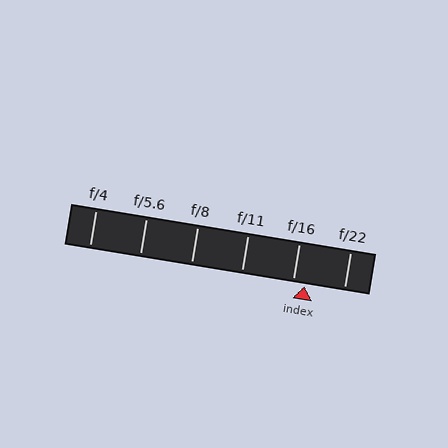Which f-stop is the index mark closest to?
The index mark is closest to f/16.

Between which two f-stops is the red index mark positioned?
The index mark is between f/16 and f/22.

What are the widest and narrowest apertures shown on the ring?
The widest aperture shown is f/4 and the narrowest is f/22.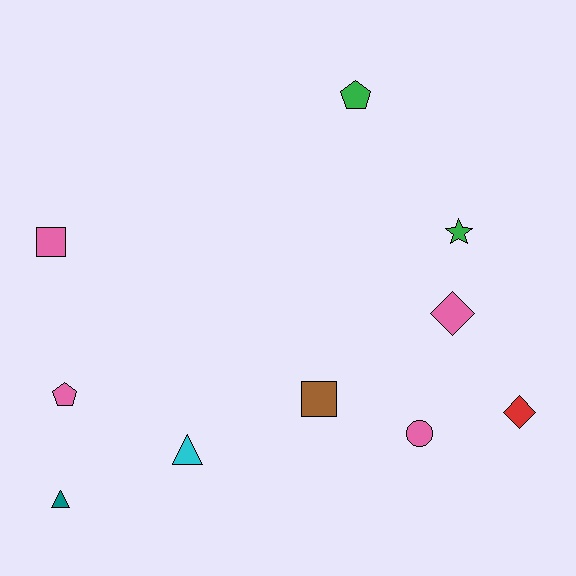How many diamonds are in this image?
There are 2 diamonds.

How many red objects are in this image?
There is 1 red object.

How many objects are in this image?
There are 10 objects.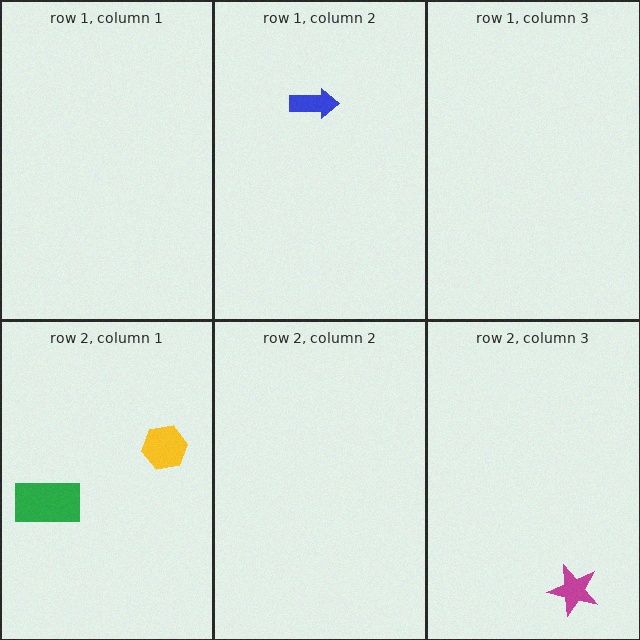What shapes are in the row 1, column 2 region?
The blue arrow.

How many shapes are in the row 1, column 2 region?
1.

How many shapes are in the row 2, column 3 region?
1.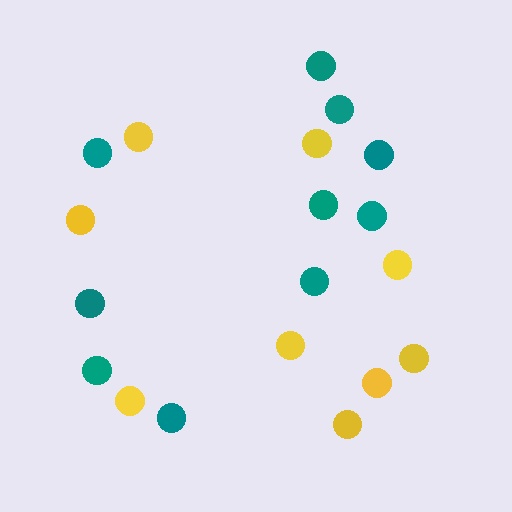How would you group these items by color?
There are 2 groups: one group of yellow circles (9) and one group of teal circles (10).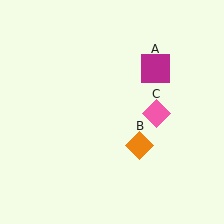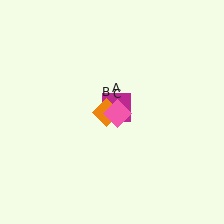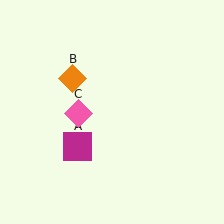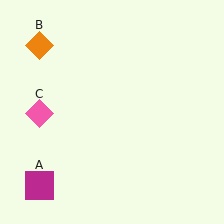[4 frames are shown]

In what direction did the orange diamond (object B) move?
The orange diamond (object B) moved up and to the left.